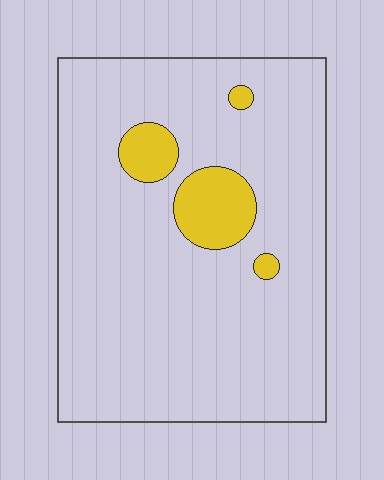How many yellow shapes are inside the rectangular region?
4.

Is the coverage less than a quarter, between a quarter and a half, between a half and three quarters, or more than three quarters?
Less than a quarter.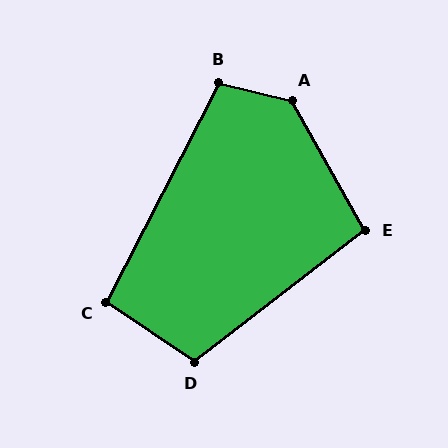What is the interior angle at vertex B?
Approximately 104 degrees (obtuse).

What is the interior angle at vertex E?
Approximately 99 degrees (obtuse).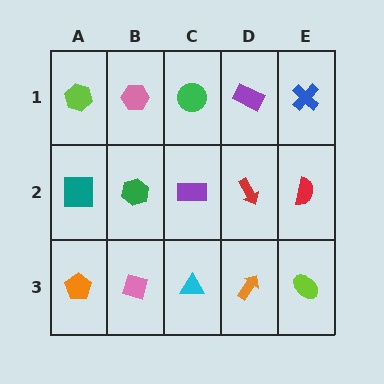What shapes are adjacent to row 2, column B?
A pink hexagon (row 1, column B), a pink diamond (row 3, column B), a teal square (row 2, column A), a purple rectangle (row 2, column C).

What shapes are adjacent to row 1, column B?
A green hexagon (row 2, column B), a lime hexagon (row 1, column A), a green circle (row 1, column C).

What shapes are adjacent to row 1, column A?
A teal square (row 2, column A), a pink hexagon (row 1, column B).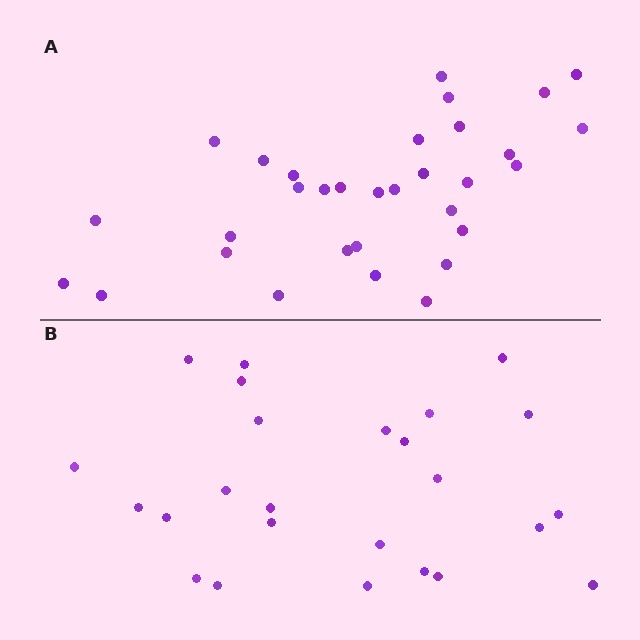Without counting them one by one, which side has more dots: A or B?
Region A (the top region) has more dots.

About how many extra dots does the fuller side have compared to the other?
Region A has roughly 8 or so more dots than region B.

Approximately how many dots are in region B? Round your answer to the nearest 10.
About 20 dots. (The exact count is 25, which rounds to 20.)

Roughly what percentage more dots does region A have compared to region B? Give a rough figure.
About 30% more.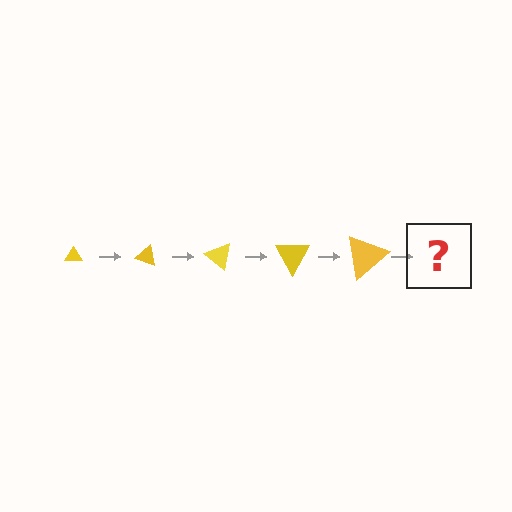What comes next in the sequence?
The next element should be a triangle, larger than the previous one and rotated 100 degrees from the start.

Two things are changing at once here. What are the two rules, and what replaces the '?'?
The two rules are that the triangle grows larger each step and it rotates 20 degrees each step. The '?' should be a triangle, larger than the previous one and rotated 100 degrees from the start.